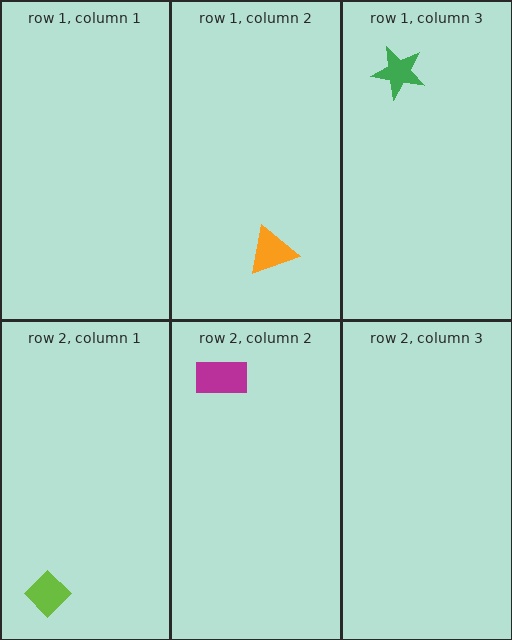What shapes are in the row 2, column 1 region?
The lime diamond.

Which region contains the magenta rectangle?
The row 2, column 2 region.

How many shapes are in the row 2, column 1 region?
1.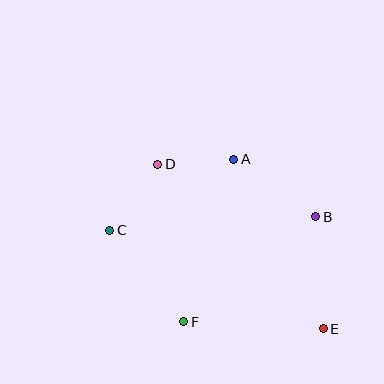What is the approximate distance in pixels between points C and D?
The distance between C and D is approximately 82 pixels.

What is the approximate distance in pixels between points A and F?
The distance between A and F is approximately 170 pixels.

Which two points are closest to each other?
Points A and D are closest to each other.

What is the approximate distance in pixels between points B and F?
The distance between B and F is approximately 169 pixels.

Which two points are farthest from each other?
Points C and E are farthest from each other.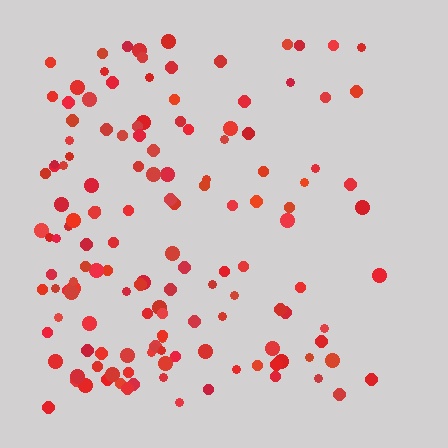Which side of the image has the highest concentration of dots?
The left.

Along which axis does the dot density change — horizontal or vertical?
Horizontal.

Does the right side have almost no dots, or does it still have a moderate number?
Still a moderate number, just noticeably fewer than the left.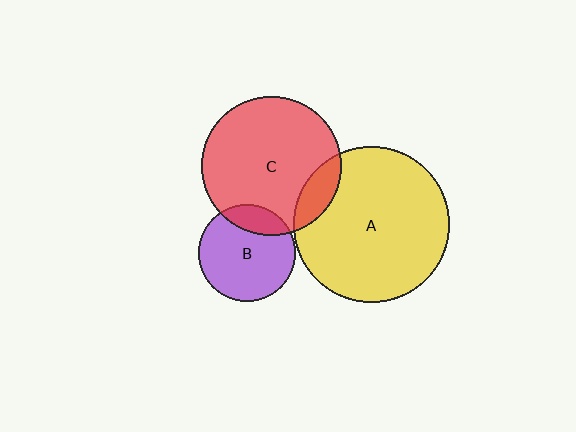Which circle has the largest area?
Circle A (yellow).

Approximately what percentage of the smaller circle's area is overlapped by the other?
Approximately 15%.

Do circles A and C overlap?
Yes.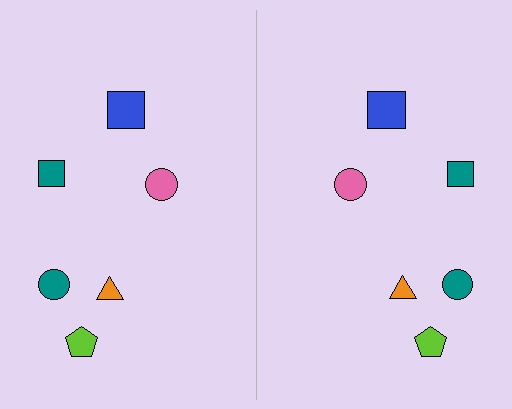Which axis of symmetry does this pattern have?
The pattern has a vertical axis of symmetry running through the center of the image.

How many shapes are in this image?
There are 12 shapes in this image.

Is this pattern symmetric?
Yes, this pattern has bilateral (reflection) symmetry.